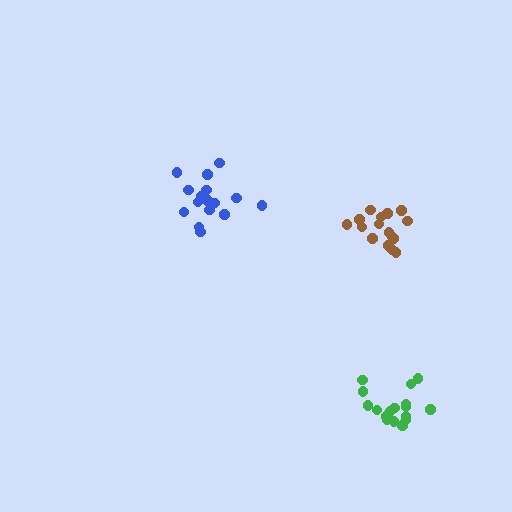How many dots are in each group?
Group 1: 17 dots, Group 2: 17 dots, Group 3: 16 dots (50 total).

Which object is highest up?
The blue cluster is topmost.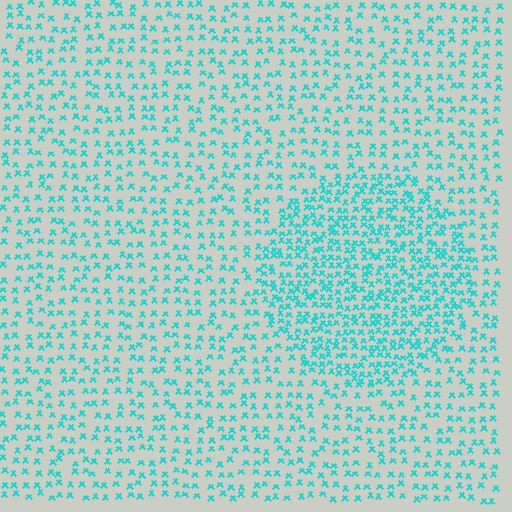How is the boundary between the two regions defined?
The boundary is defined by a change in element density (approximately 2.0x ratio). All elements are the same color, size, and shape.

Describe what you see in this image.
The image contains small cyan elements arranged at two different densities. A circle-shaped region is visible where the elements are more densely packed than the surrounding area.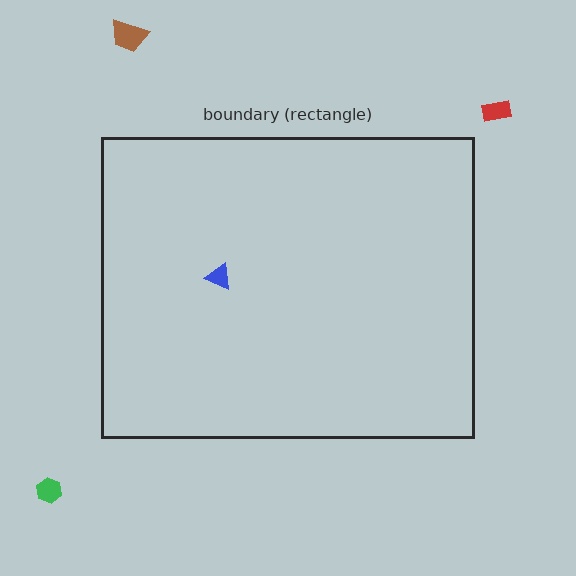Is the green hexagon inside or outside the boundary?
Outside.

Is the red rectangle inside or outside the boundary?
Outside.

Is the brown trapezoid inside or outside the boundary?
Outside.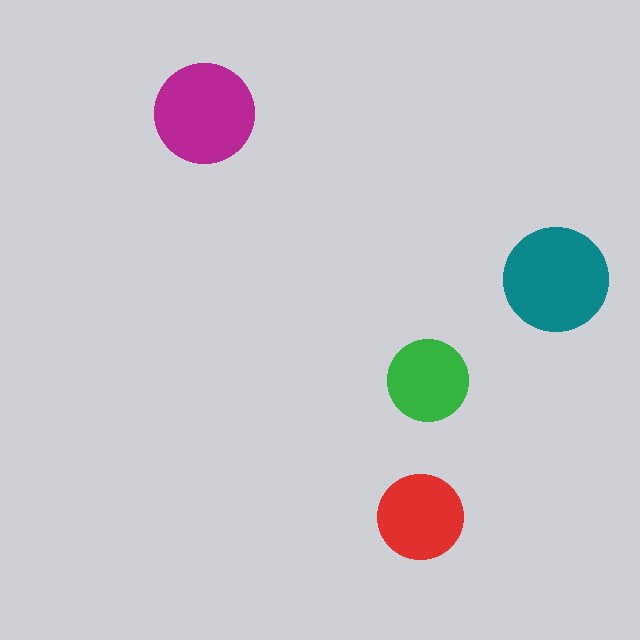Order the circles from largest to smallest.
the teal one, the magenta one, the red one, the green one.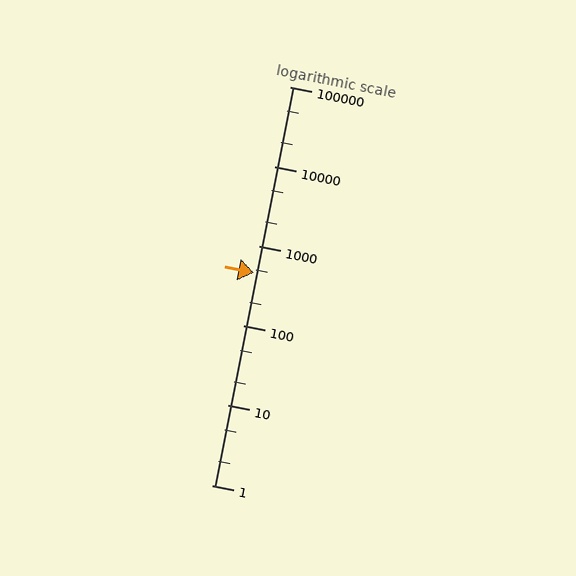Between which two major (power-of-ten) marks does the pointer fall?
The pointer is between 100 and 1000.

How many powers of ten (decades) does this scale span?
The scale spans 5 decades, from 1 to 100000.